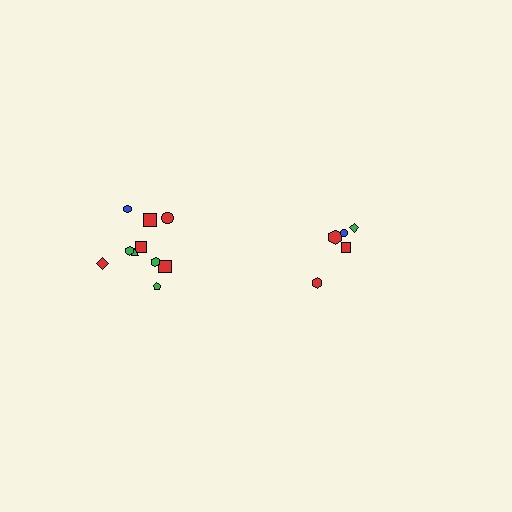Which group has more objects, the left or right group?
The left group.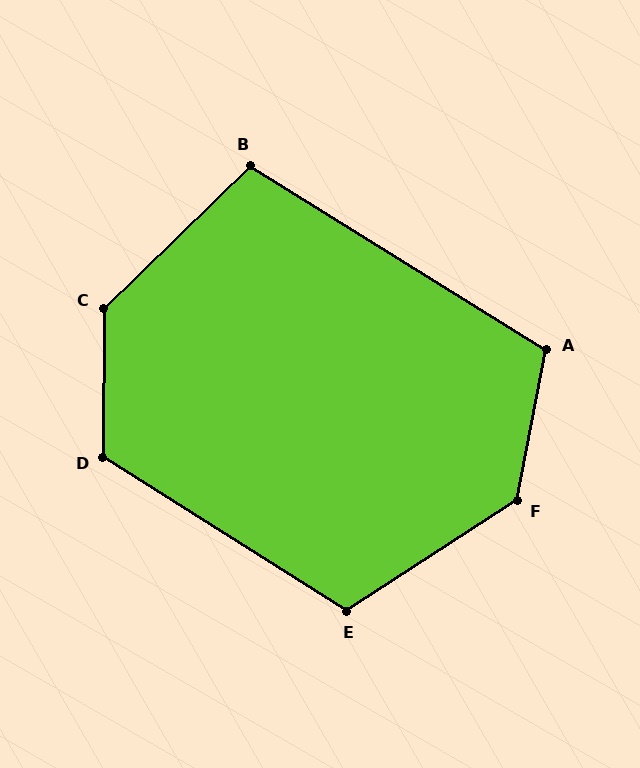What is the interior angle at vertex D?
Approximately 122 degrees (obtuse).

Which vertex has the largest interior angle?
C, at approximately 135 degrees.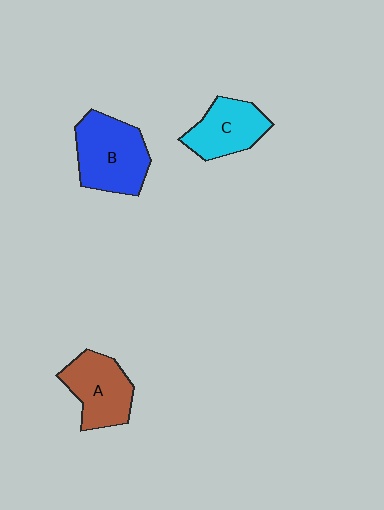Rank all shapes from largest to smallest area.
From largest to smallest: B (blue), A (brown), C (cyan).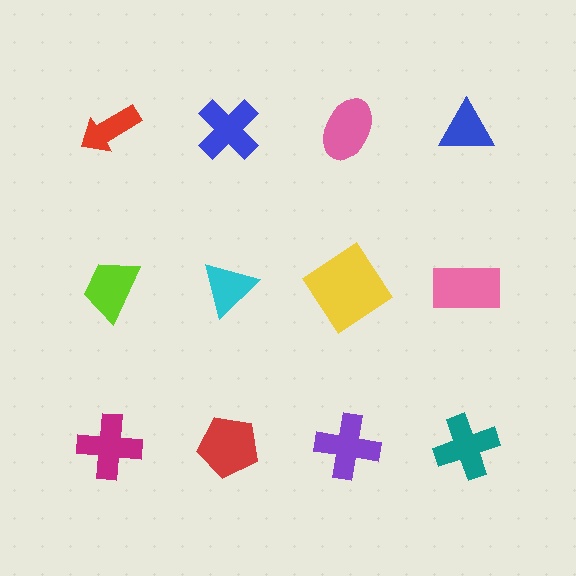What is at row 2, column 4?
A pink rectangle.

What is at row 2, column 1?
A lime trapezoid.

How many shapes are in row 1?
4 shapes.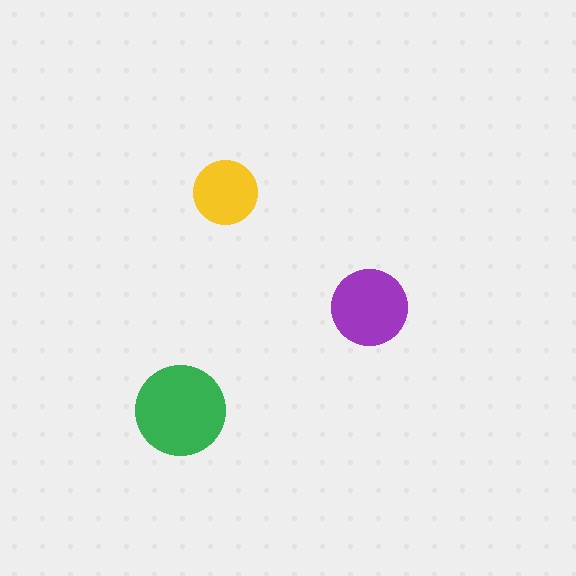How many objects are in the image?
There are 3 objects in the image.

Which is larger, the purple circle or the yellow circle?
The purple one.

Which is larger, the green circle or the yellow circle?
The green one.